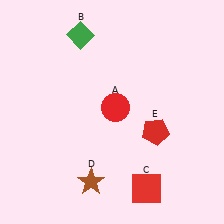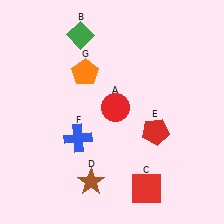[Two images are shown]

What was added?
A blue cross (F), an orange pentagon (G) were added in Image 2.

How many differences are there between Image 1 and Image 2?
There are 2 differences between the two images.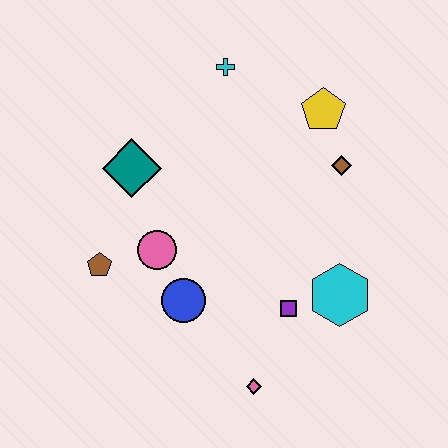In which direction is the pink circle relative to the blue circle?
The pink circle is above the blue circle.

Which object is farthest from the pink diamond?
The cyan cross is farthest from the pink diamond.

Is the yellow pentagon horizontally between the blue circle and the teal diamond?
No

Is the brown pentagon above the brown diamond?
No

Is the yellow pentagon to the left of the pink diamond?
No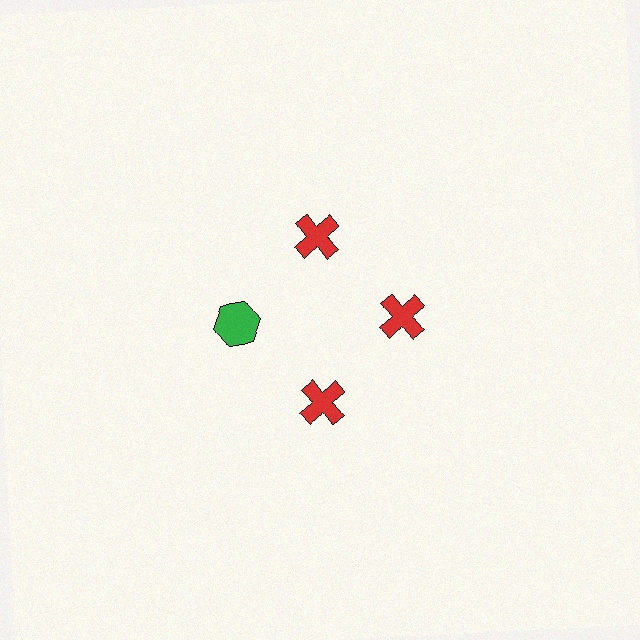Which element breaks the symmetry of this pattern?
The green hexagon at roughly the 9 o'clock position breaks the symmetry. All other shapes are red crosses.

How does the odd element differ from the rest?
It differs in both color (green instead of red) and shape (hexagon instead of cross).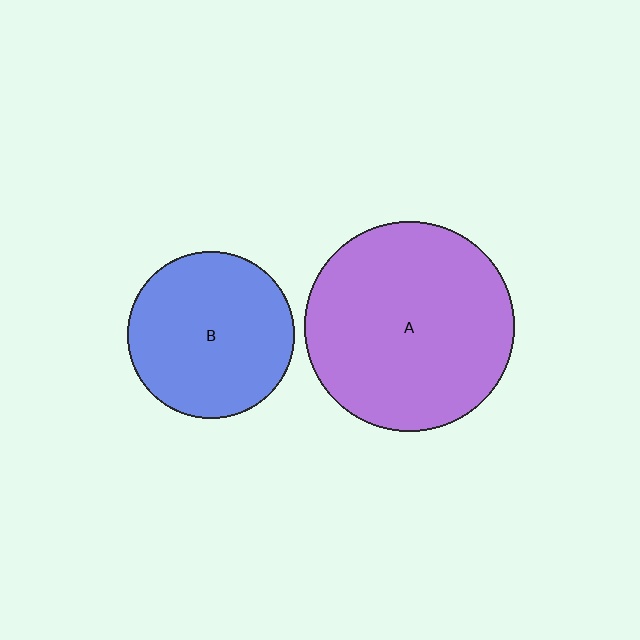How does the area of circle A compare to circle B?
Approximately 1.6 times.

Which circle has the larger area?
Circle A (purple).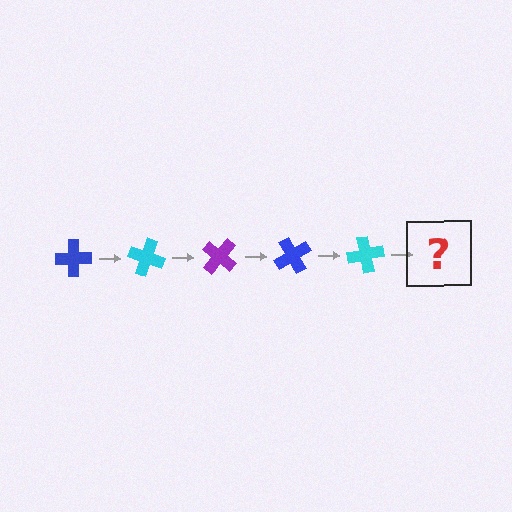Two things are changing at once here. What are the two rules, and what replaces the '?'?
The two rules are that it rotates 20 degrees each step and the color cycles through blue, cyan, and purple. The '?' should be a purple cross, rotated 100 degrees from the start.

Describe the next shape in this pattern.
It should be a purple cross, rotated 100 degrees from the start.